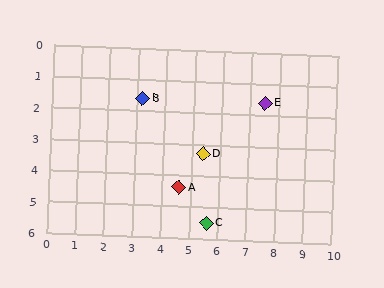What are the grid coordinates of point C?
Point C is at approximately (5.6, 5.5).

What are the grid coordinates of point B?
Point B is at approximately (3.2, 1.6).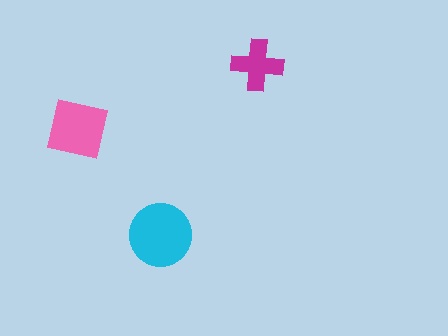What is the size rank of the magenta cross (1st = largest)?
3rd.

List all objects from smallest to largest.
The magenta cross, the pink square, the cyan circle.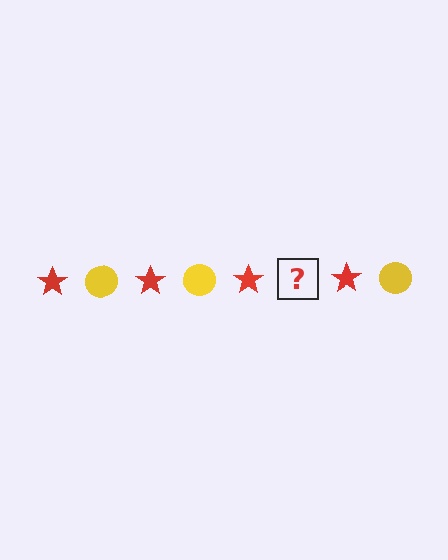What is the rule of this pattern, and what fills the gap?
The rule is that the pattern alternates between red star and yellow circle. The gap should be filled with a yellow circle.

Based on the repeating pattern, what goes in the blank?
The blank should be a yellow circle.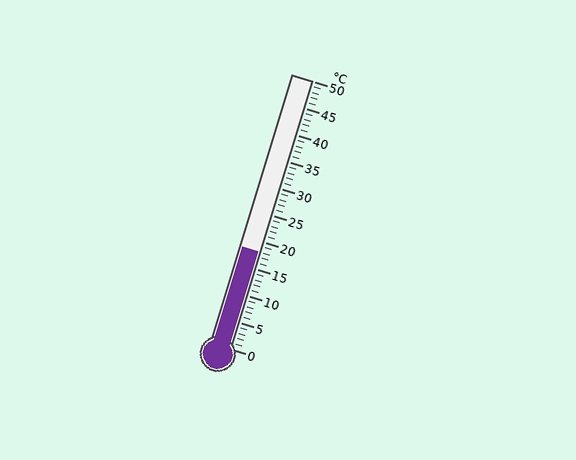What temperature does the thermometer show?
The thermometer shows approximately 18°C.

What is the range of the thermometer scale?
The thermometer scale ranges from 0°C to 50°C.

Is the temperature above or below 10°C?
The temperature is above 10°C.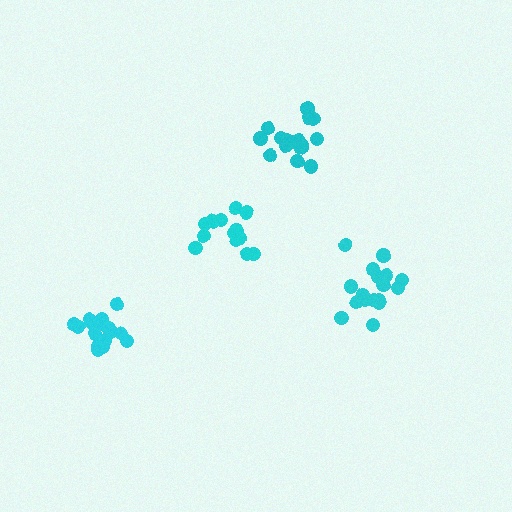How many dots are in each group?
Group 1: 21 dots, Group 2: 15 dots, Group 3: 18 dots, Group 4: 17 dots (71 total).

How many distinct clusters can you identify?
There are 4 distinct clusters.